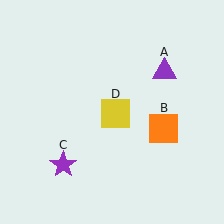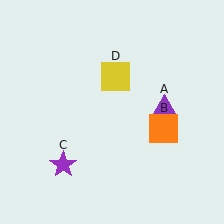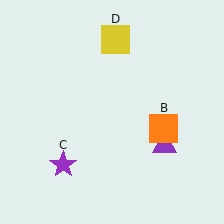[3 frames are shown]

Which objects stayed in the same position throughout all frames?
Orange square (object B) and purple star (object C) remained stationary.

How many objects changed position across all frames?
2 objects changed position: purple triangle (object A), yellow square (object D).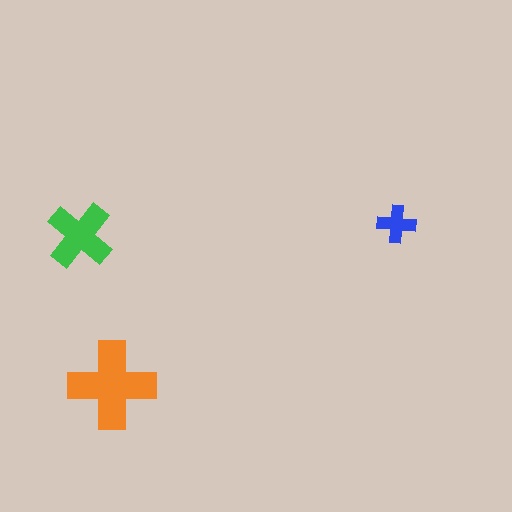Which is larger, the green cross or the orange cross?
The orange one.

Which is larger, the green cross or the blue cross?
The green one.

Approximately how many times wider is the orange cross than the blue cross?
About 2.5 times wider.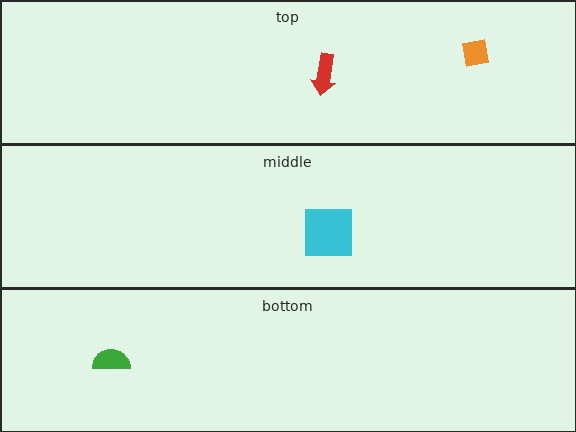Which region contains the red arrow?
The top region.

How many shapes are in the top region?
2.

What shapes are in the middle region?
The cyan square.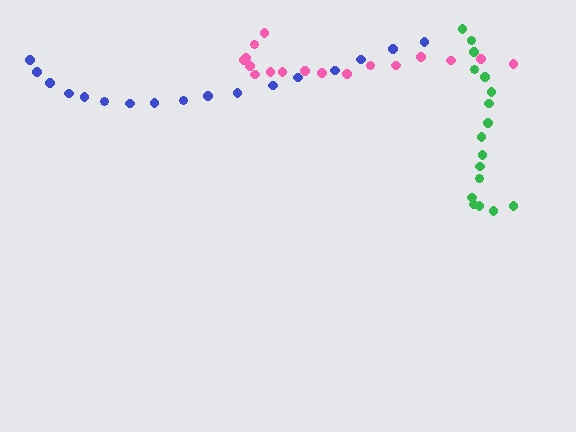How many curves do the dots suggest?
There are 3 distinct paths.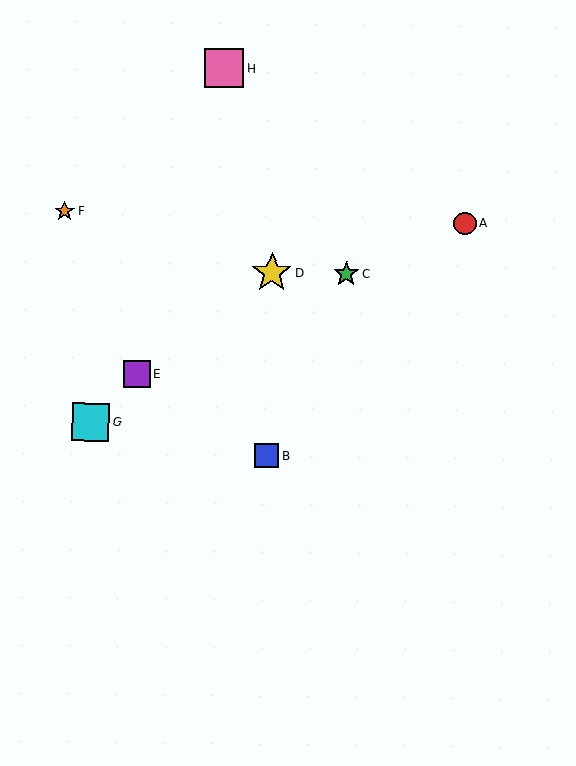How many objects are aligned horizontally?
2 objects (C, D) are aligned horizontally.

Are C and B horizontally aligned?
No, C is at y≈274 and B is at y≈455.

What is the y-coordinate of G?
Object G is at y≈422.